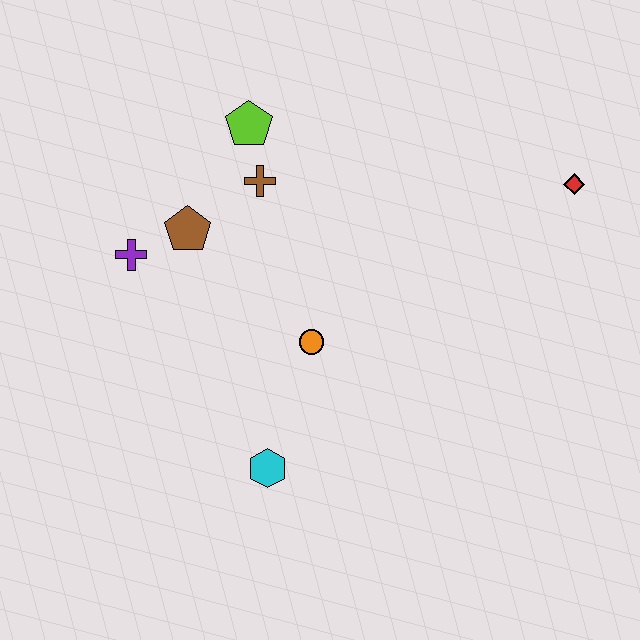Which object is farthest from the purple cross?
The red diamond is farthest from the purple cross.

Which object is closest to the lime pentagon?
The brown cross is closest to the lime pentagon.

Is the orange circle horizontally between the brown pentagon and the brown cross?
No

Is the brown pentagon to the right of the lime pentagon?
No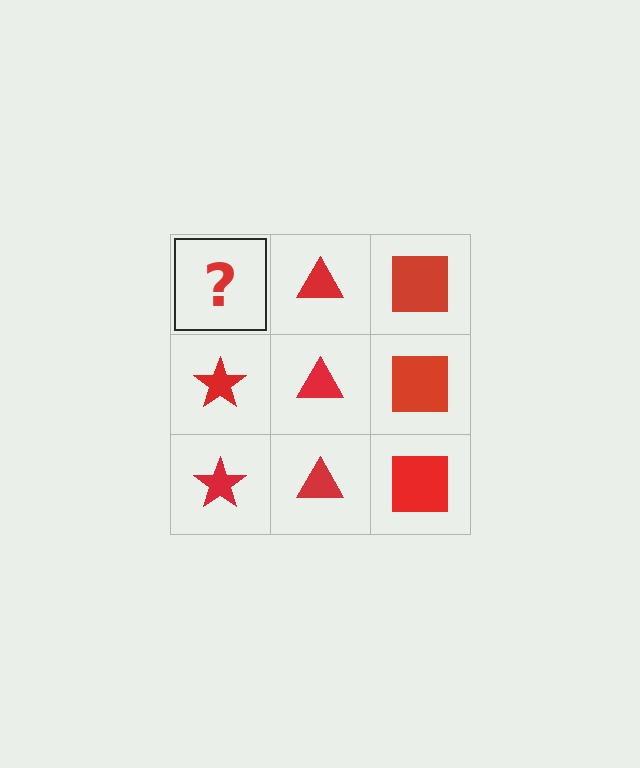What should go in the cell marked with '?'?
The missing cell should contain a red star.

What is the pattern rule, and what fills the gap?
The rule is that each column has a consistent shape. The gap should be filled with a red star.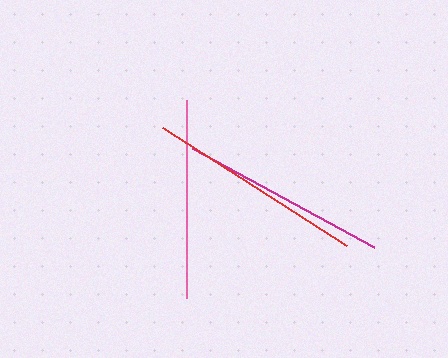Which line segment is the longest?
The red line is the longest at approximately 219 pixels.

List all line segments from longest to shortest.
From longest to shortest: red, magenta, pink.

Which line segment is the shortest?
The pink line is the shortest at approximately 198 pixels.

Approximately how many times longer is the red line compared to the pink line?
The red line is approximately 1.1 times the length of the pink line.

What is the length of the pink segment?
The pink segment is approximately 198 pixels long.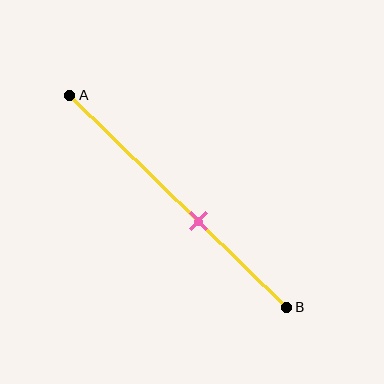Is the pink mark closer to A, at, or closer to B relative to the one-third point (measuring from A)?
The pink mark is closer to point B than the one-third point of segment AB.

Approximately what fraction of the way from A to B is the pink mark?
The pink mark is approximately 60% of the way from A to B.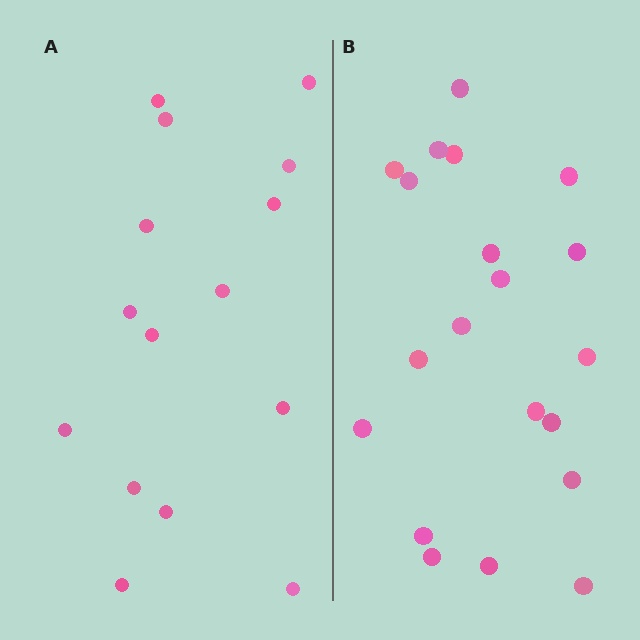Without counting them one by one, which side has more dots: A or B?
Region B (the right region) has more dots.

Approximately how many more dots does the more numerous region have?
Region B has about 5 more dots than region A.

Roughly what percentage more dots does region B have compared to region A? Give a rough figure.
About 35% more.